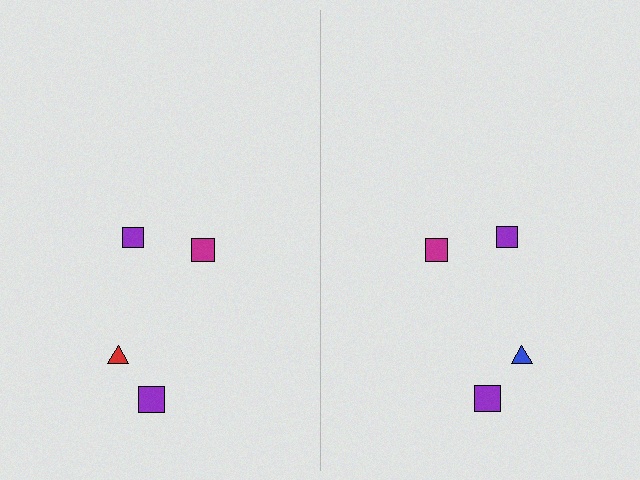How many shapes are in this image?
There are 8 shapes in this image.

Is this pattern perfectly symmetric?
No, the pattern is not perfectly symmetric. The blue triangle on the right side breaks the symmetry — its mirror counterpart is red.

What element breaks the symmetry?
The blue triangle on the right side breaks the symmetry — its mirror counterpart is red.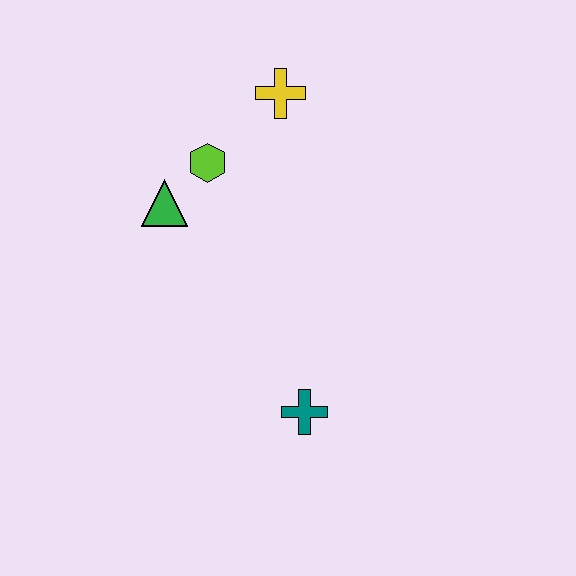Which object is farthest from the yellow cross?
The teal cross is farthest from the yellow cross.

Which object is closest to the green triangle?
The lime hexagon is closest to the green triangle.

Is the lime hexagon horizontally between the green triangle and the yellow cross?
Yes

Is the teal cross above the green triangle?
No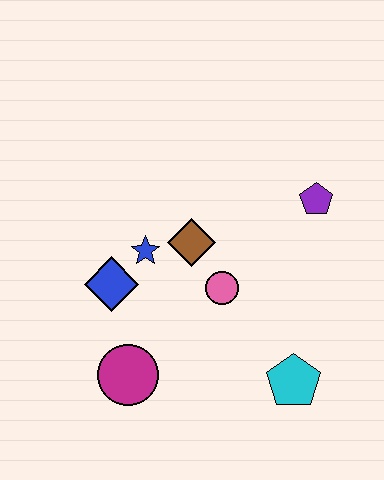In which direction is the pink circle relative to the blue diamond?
The pink circle is to the right of the blue diamond.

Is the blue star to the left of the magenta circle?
No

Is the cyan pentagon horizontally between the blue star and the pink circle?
No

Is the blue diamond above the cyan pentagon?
Yes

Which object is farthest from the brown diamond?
The cyan pentagon is farthest from the brown diamond.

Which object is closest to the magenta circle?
The blue diamond is closest to the magenta circle.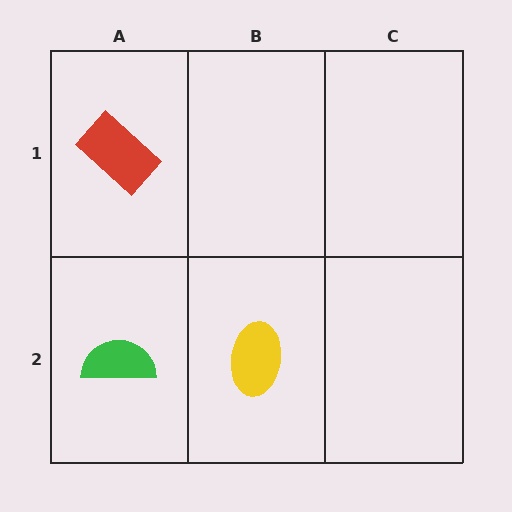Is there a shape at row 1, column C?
No, that cell is empty.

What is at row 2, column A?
A green semicircle.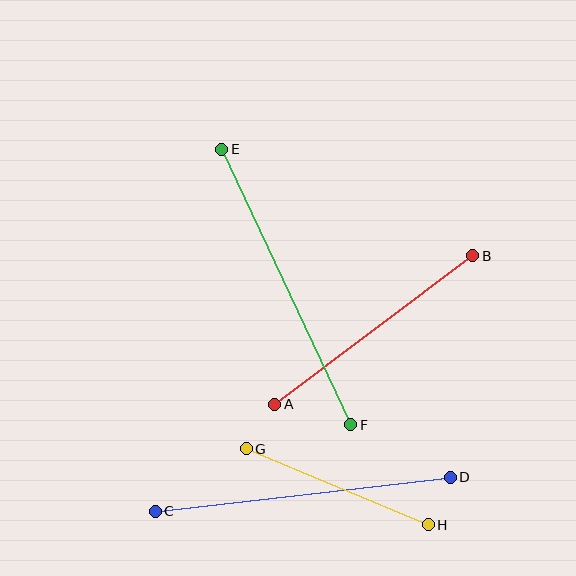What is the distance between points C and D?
The distance is approximately 297 pixels.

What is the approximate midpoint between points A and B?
The midpoint is at approximately (374, 330) pixels.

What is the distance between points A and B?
The distance is approximately 247 pixels.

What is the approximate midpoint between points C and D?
The midpoint is at approximately (303, 494) pixels.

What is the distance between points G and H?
The distance is approximately 197 pixels.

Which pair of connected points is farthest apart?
Points E and F are farthest apart.